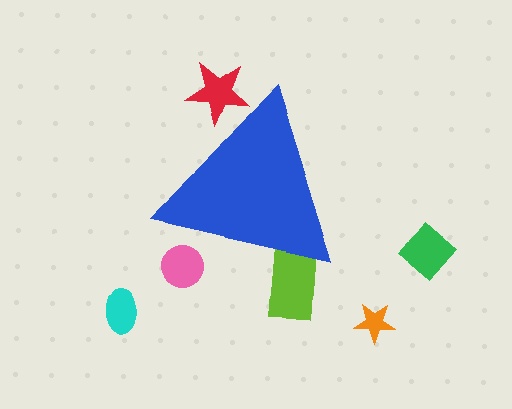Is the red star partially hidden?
Yes, the red star is partially hidden behind the blue triangle.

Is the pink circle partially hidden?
Yes, the pink circle is partially hidden behind the blue triangle.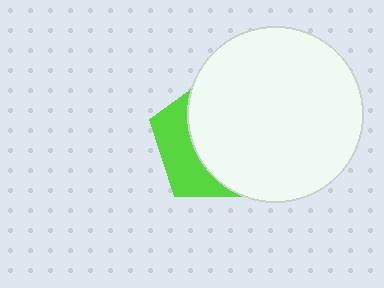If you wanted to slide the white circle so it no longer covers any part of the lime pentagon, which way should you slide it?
Slide it right — that is the most direct way to separate the two shapes.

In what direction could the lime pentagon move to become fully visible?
The lime pentagon could move left. That would shift it out from behind the white circle entirely.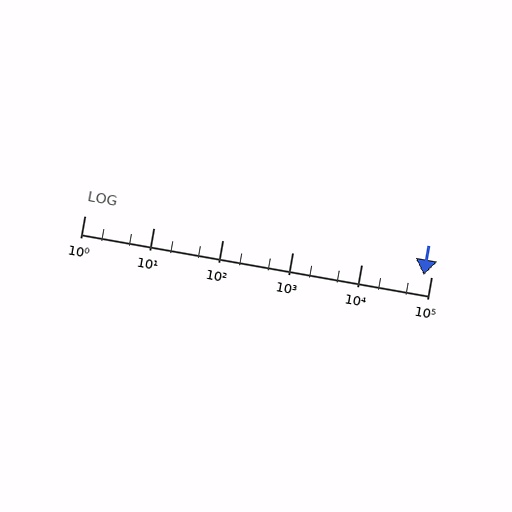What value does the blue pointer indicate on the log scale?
The pointer indicates approximately 77000.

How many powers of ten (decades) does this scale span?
The scale spans 5 decades, from 1 to 100000.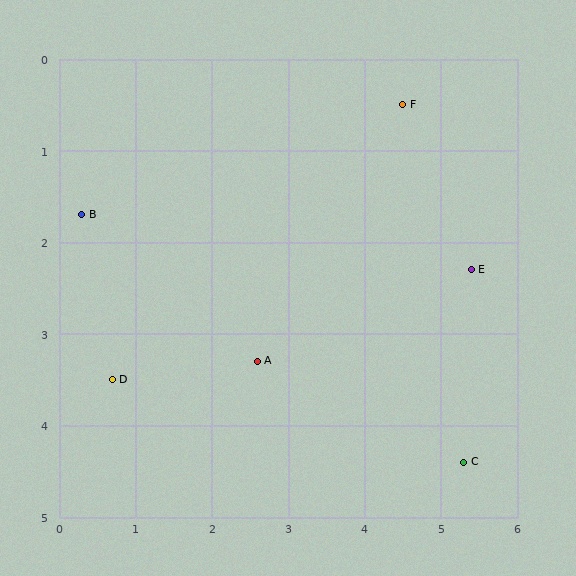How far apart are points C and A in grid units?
Points C and A are about 2.9 grid units apart.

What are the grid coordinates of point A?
Point A is at approximately (2.6, 3.3).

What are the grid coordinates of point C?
Point C is at approximately (5.3, 4.4).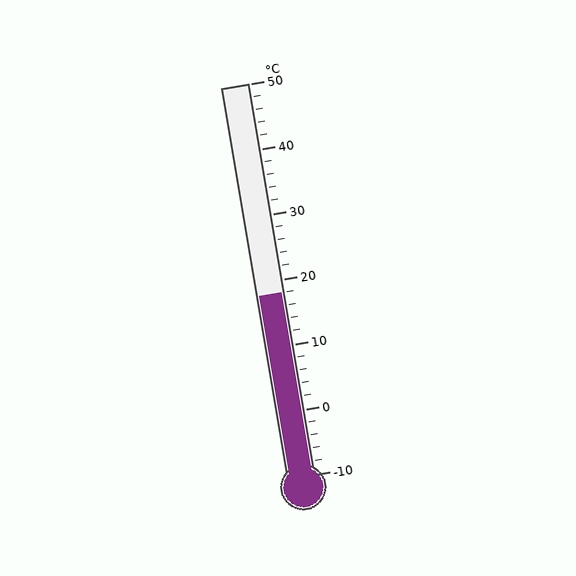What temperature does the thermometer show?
The thermometer shows approximately 18°C.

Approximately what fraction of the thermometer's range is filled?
The thermometer is filled to approximately 45% of its range.